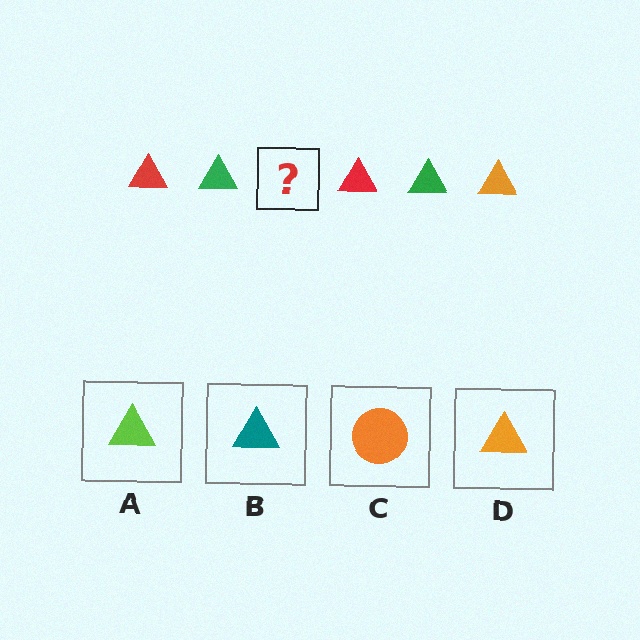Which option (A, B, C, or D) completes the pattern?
D.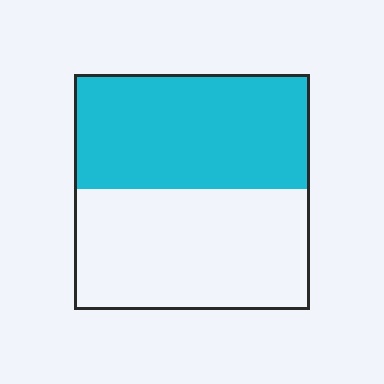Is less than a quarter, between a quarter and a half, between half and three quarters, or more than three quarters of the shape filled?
Between a quarter and a half.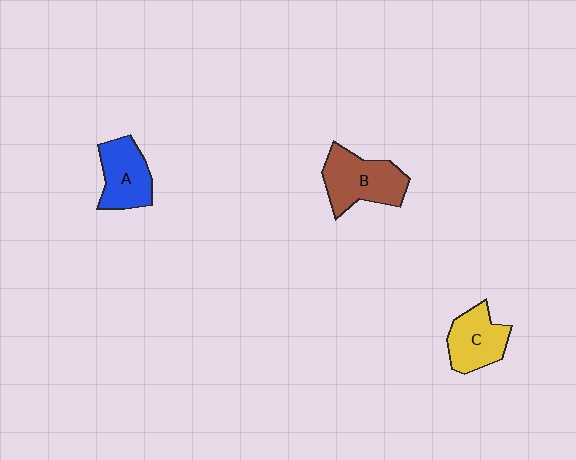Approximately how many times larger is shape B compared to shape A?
Approximately 1.2 times.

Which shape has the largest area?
Shape B (brown).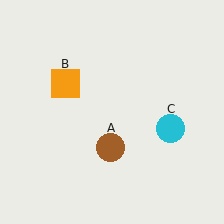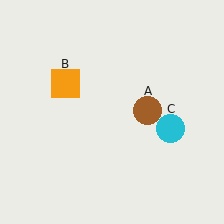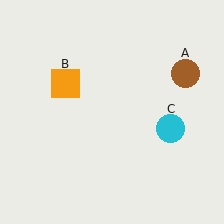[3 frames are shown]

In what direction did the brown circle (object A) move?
The brown circle (object A) moved up and to the right.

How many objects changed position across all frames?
1 object changed position: brown circle (object A).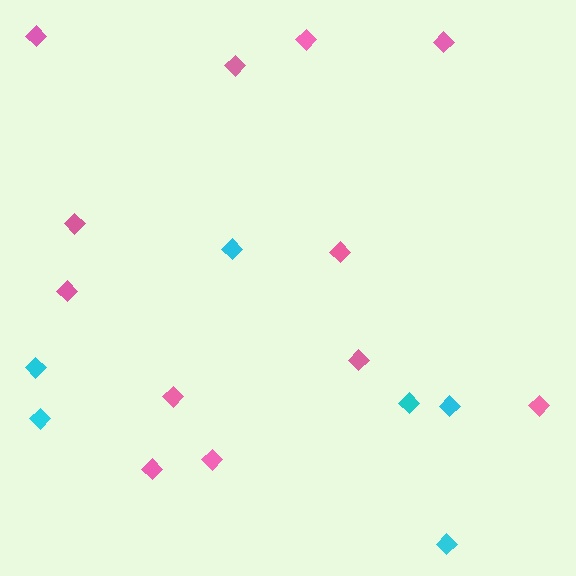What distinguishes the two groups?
There are 2 groups: one group of pink diamonds (12) and one group of cyan diamonds (6).